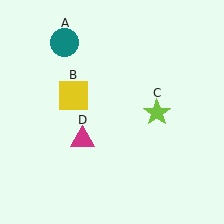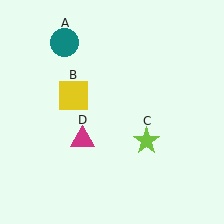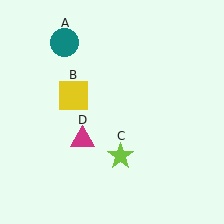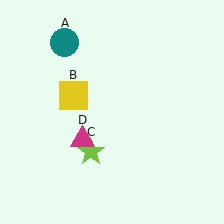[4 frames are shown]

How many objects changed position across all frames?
1 object changed position: lime star (object C).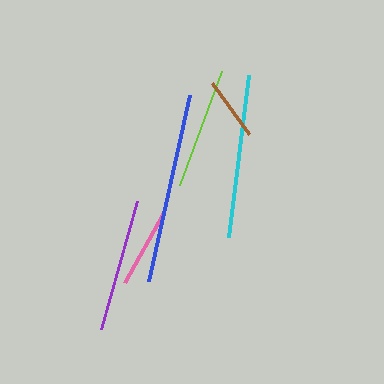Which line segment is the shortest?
The brown line is the shortest at approximately 62 pixels.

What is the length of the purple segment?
The purple segment is approximately 133 pixels long.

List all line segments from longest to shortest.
From longest to shortest: blue, cyan, purple, lime, pink, brown.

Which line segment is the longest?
The blue line is the longest at approximately 191 pixels.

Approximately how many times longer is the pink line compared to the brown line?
The pink line is approximately 1.3 times the length of the brown line.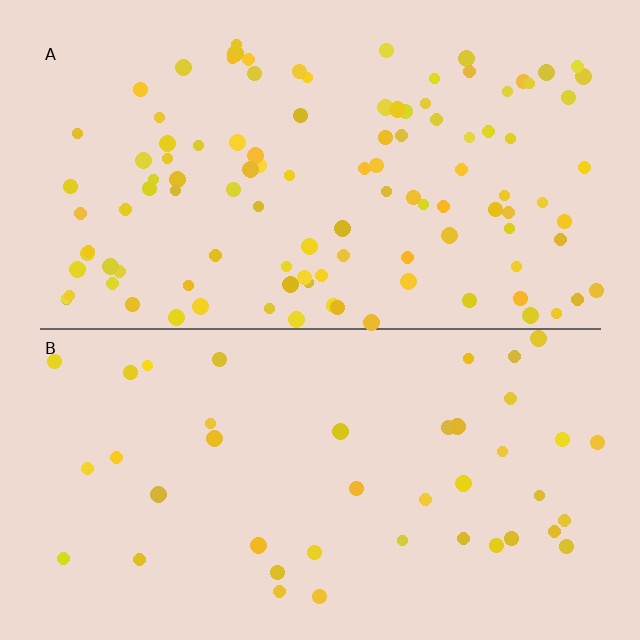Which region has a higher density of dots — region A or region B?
A (the top).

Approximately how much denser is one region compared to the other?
Approximately 2.6× — region A over region B.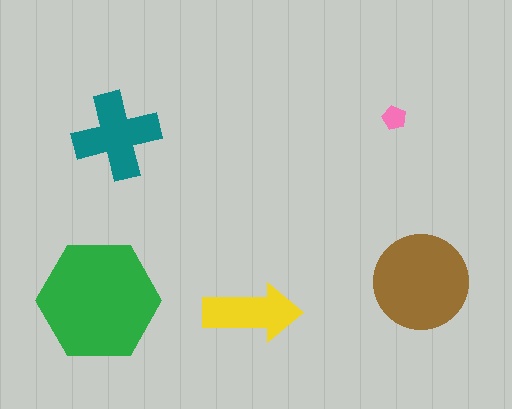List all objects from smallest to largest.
The pink pentagon, the yellow arrow, the teal cross, the brown circle, the green hexagon.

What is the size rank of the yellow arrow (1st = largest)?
4th.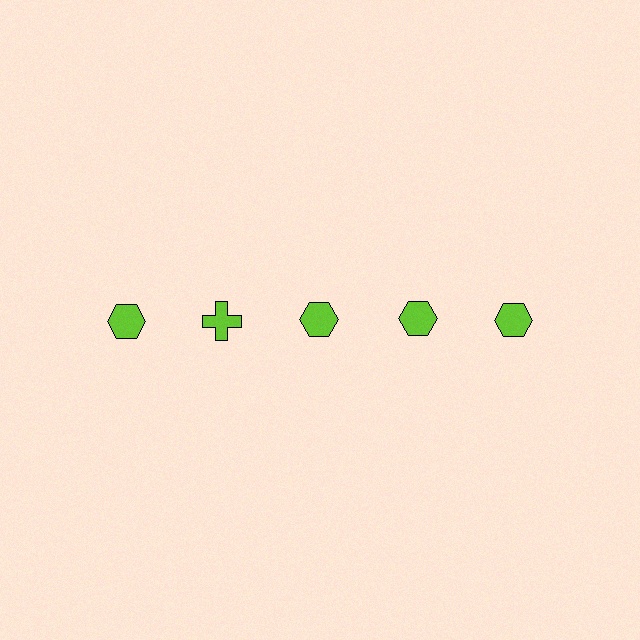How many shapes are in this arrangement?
There are 5 shapes arranged in a grid pattern.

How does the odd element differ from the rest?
It has a different shape: cross instead of hexagon.